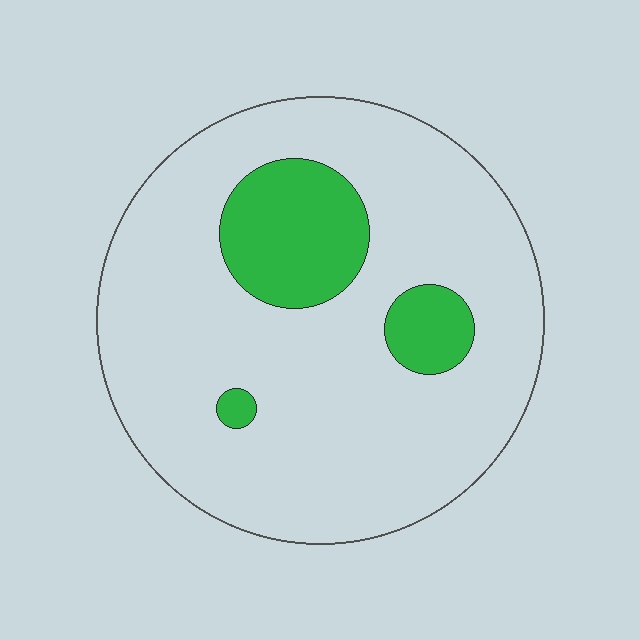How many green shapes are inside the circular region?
3.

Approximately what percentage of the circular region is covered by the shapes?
Approximately 15%.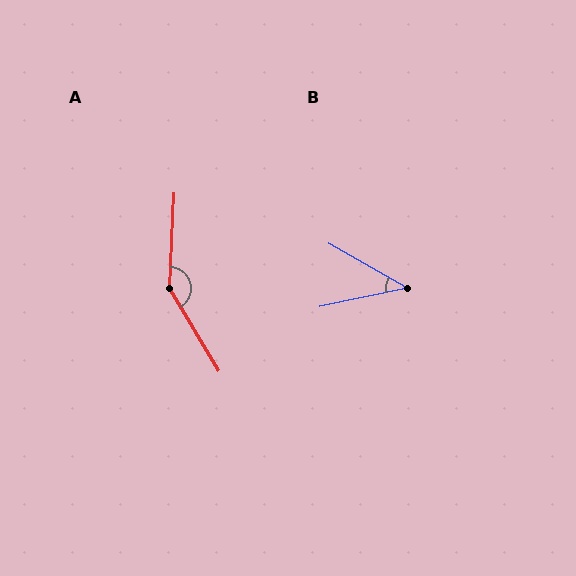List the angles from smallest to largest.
B (41°), A (146°).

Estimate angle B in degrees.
Approximately 41 degrees.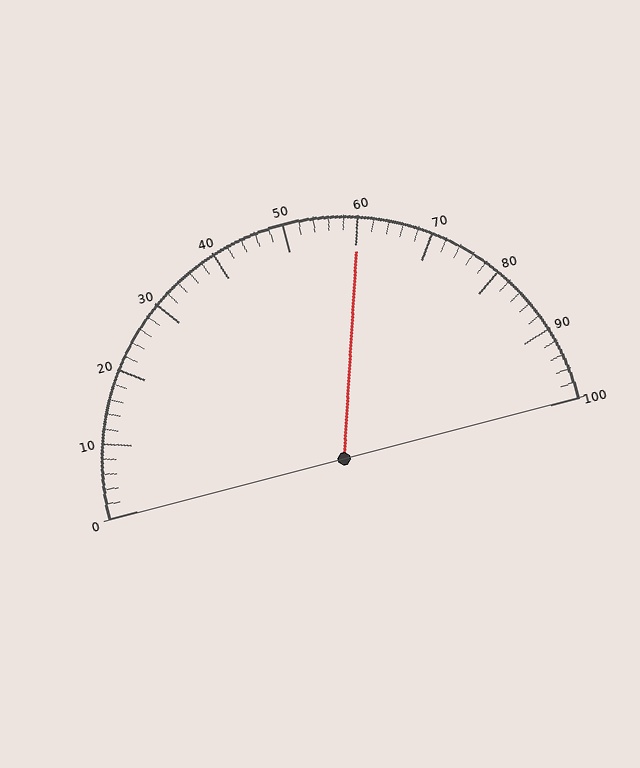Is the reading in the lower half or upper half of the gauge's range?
The reading is in the upper half of the range (0 to 100).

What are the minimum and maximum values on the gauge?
The gauge ranges from 0 to 100.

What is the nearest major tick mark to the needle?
The nearest major tick mark is 60.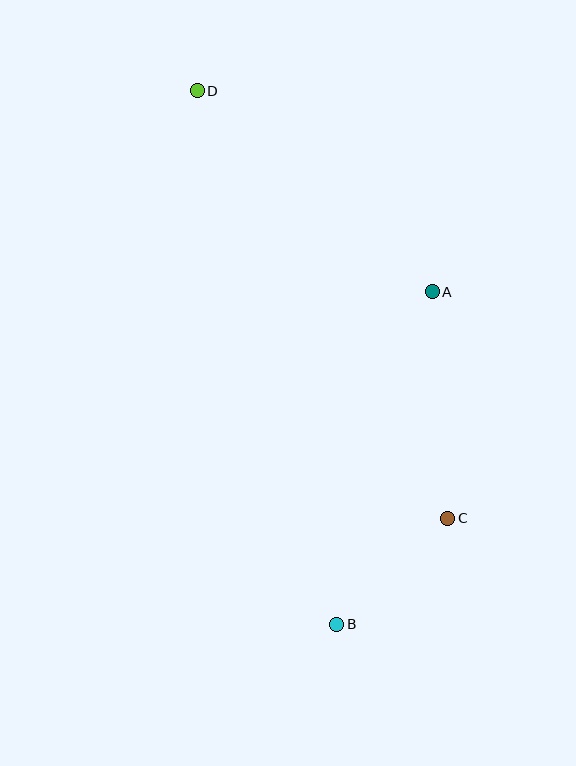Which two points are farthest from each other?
Points B and D are farthest from each other.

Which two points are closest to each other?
Points B and C are closest to each other.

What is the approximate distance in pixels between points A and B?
The distance between A and B is approximately 346 pixels.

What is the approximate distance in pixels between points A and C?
The distance between A and C is approximately 227 pixels.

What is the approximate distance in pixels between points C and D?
The distance between C and D is approximately 496 pixels.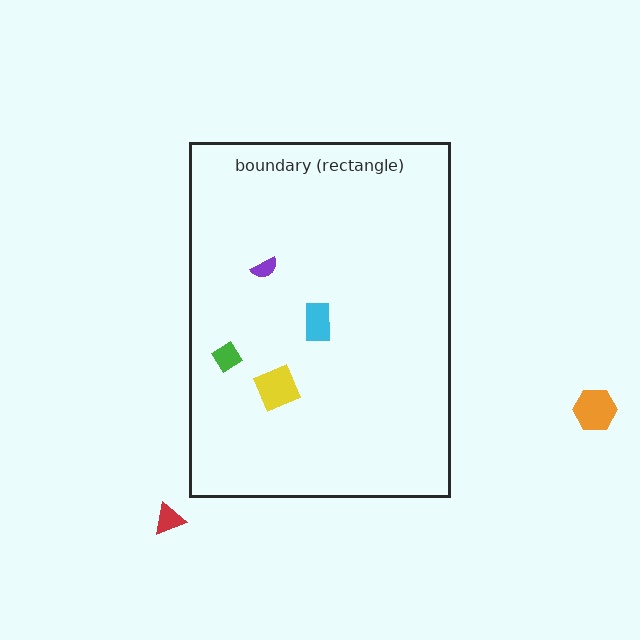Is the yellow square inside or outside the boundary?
Inside.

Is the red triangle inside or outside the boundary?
Outside.